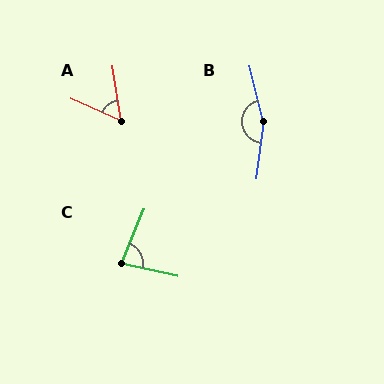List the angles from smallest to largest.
A (57°), C (81°), B (159°).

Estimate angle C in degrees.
Approximately 81 degrees.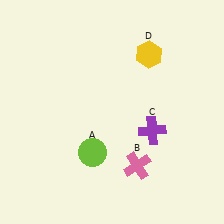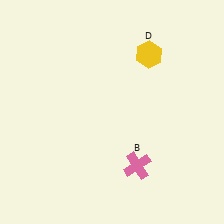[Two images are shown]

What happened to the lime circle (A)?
The lime circle (A) was removed in Image 2. It was in the bottom-left area of Image 1.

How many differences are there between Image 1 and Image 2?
There are 2 differences between the two images.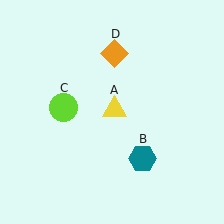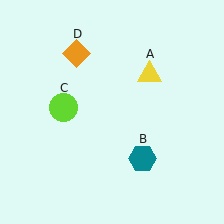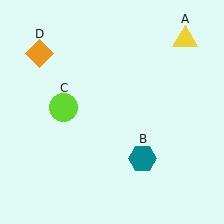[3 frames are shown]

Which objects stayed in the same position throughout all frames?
Teal hexagon (object B) and lime circle (object C) remained stationary.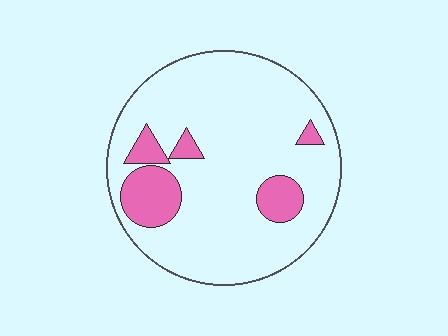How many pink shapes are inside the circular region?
5.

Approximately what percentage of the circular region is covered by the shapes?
Approximately 15%.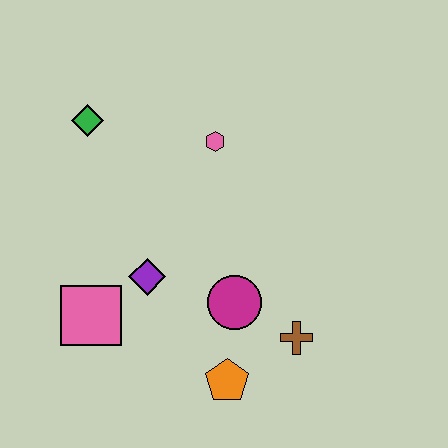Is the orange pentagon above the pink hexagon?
No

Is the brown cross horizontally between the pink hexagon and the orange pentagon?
No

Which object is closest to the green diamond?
The pink hexagon is closest to the green diamond.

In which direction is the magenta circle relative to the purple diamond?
The magenta circle is to the right of the purple diamond.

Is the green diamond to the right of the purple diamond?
No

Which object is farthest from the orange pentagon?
The green diamond is farthest from the orange pentagon.